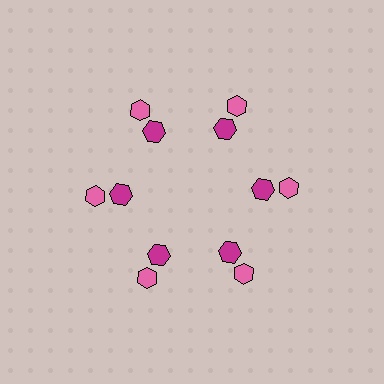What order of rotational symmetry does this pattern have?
This pattern has 6-fold rotational symmetry.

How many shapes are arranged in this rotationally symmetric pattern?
There are 12 shapes, arranged in 6 groups of 2.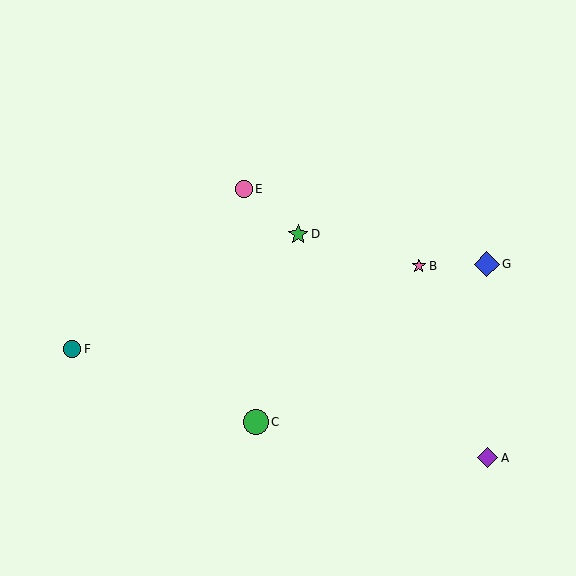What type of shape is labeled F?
Shape F is a teal circle.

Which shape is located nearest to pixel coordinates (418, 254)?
The pink star (labeled B) at (419, 266) is nearest to that location.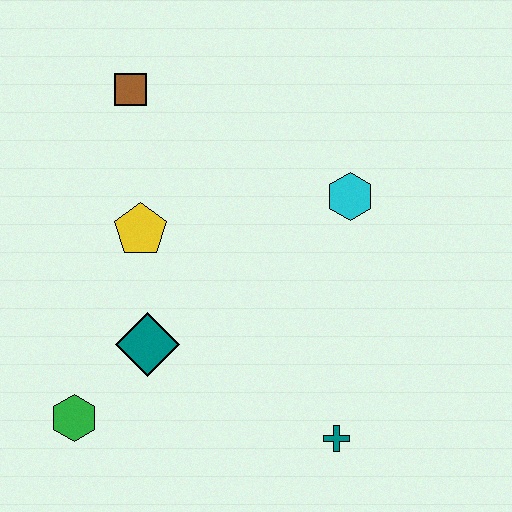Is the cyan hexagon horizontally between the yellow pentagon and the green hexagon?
No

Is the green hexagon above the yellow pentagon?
No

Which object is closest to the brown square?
The yellow pentagon is closest to the brown square.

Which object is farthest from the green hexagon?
The cyan hexagon is farthest from the green hexagon.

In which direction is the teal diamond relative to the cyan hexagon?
The teal diamond is to the left of the cyan hexagon.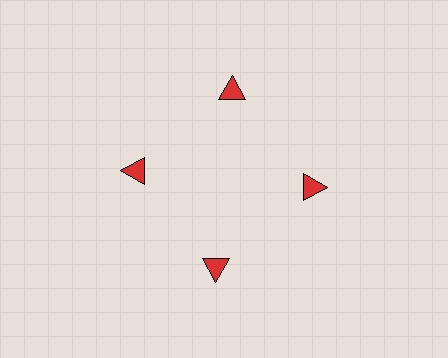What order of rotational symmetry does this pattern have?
This pattern has 4-fold rotational symmetry.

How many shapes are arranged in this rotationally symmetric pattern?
There are 4 shapes, arranged in 4 groups of 1.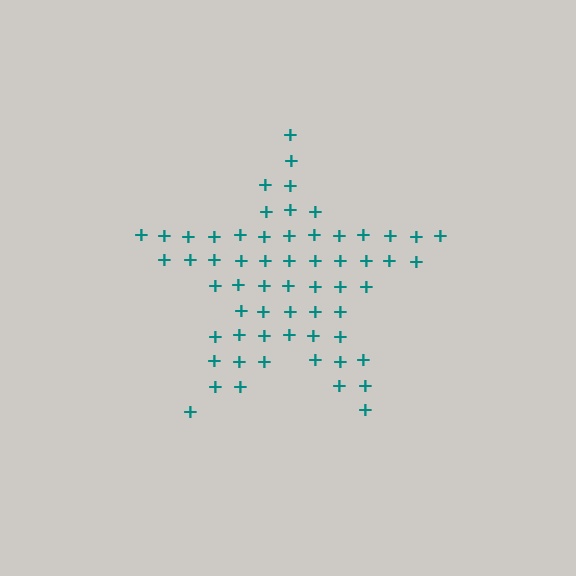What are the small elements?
The small elements are plus signs.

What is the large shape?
The large shape is a star.